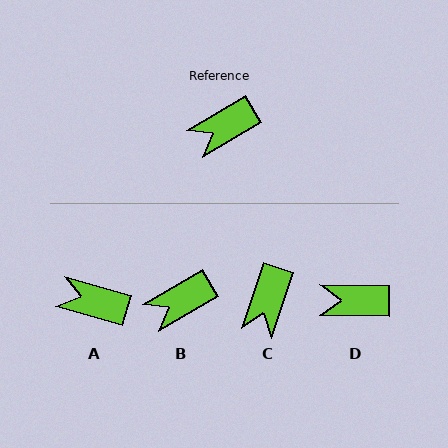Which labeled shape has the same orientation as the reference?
B.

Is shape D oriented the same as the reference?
No, it is off by about 31 degrees.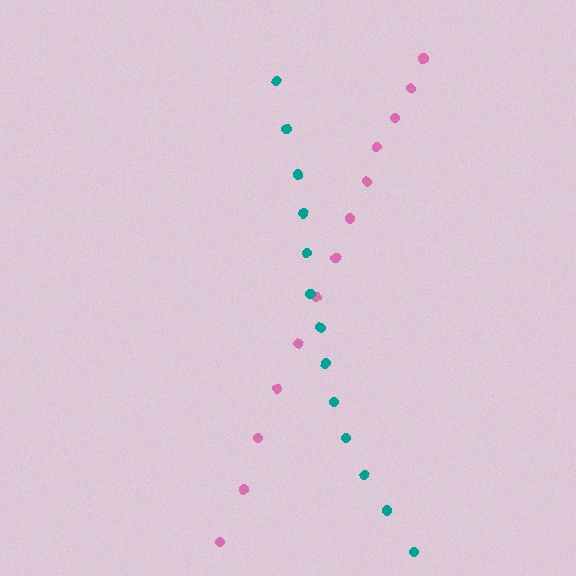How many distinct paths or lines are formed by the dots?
There are 2 distinct paths.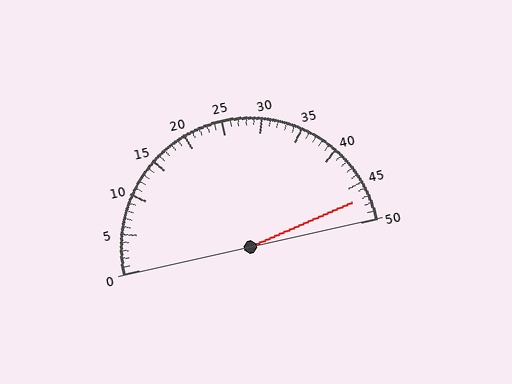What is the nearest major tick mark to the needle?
The nearest major tick mark is 45.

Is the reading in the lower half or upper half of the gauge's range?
The reading is in the upper half of the range (0 to 50).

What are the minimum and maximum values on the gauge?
The gauge ranges from 0 to 50.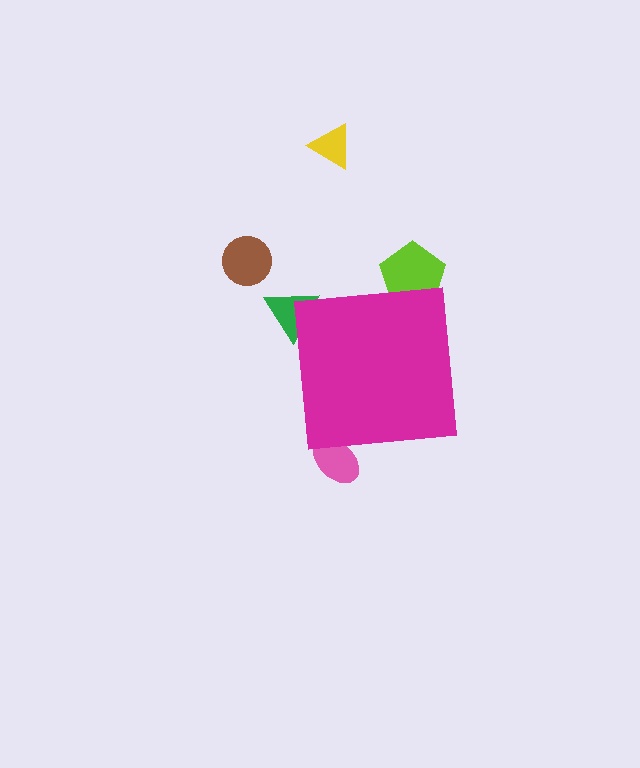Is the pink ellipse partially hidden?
Yes, the pink ellipse is partially hidden behind the magenta square.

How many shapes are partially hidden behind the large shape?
3 shapes are partially hidden.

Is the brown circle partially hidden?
No, the brown circle is fully visible.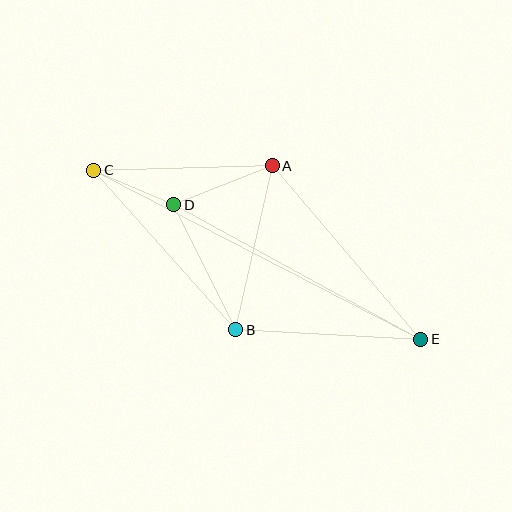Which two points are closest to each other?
Points C and D are closest to each other.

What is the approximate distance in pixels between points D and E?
The distance between D and E is approximately 281 pixels.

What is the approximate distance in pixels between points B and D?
The distance between B and D is approximately 140 pixels.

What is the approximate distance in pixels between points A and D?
The distance between A and D is approximately 106 pixels.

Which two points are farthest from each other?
Points C and E are farthest from each other.